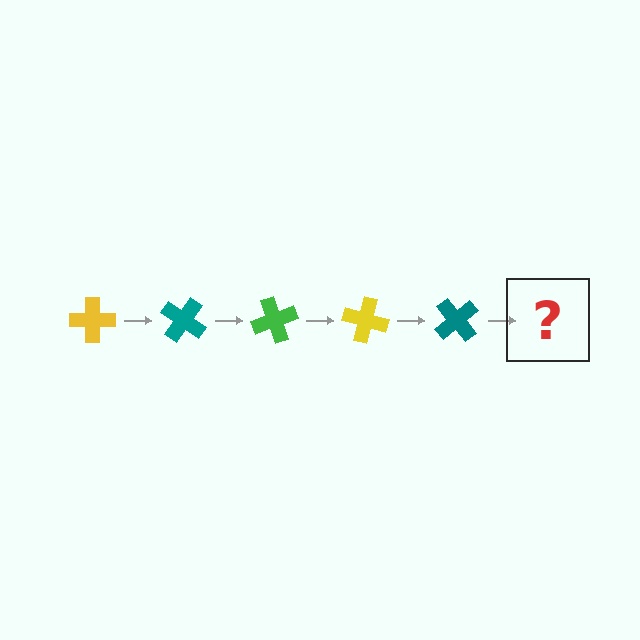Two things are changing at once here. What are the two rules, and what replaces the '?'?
The two rules are that it rotates 35 degrees each step and the color cycles through yellow, teal, and green. The '?' should be a green cross, rotated 175 degrees from the start.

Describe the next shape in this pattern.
It should be a green cross, rotated 175 degrees from the start.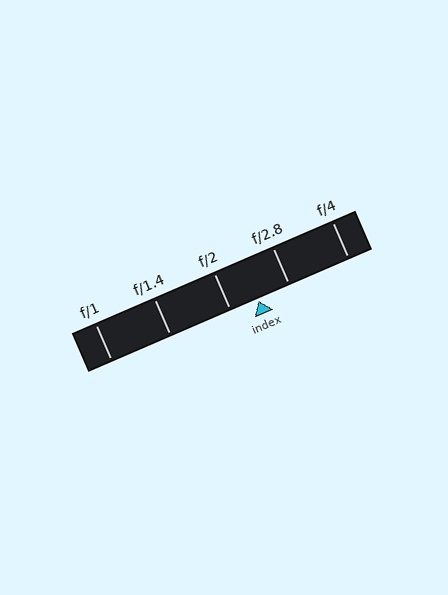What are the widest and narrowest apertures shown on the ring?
The widest aperture shown is f/1 and the narrowest is f/4.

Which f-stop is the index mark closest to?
The index mark is closest to f/2.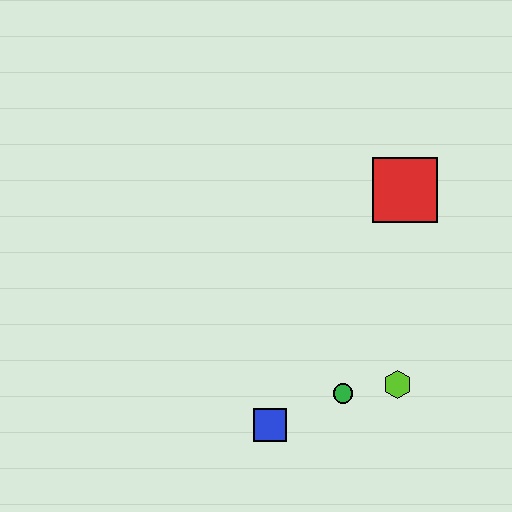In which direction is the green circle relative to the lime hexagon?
The green circle is to the left of the lime hexagon.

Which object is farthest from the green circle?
The red square is farthest from the green circle.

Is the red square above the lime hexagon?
Yes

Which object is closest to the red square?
The lime hexagon is closest to the red square.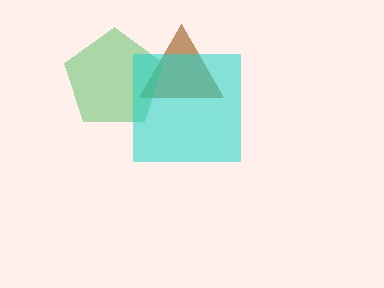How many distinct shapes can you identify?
There are 3 distinct shapes: a brown triangle, a green pentagon, a cyan square.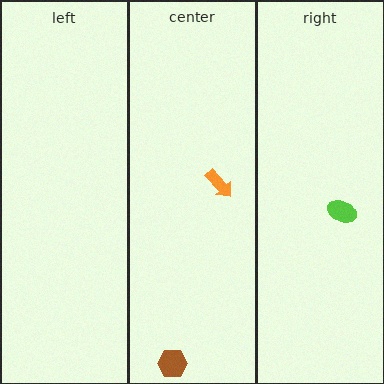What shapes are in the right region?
The lime ellipse.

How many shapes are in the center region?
2.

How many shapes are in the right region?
1.